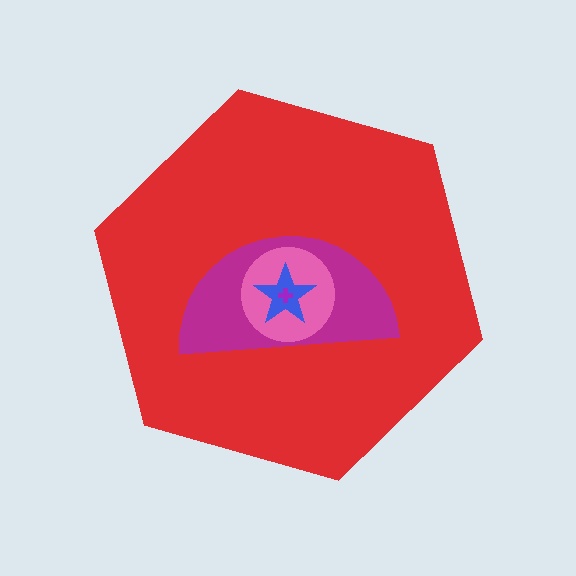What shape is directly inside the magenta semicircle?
The pink circle.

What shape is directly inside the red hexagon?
The magenta semicircle.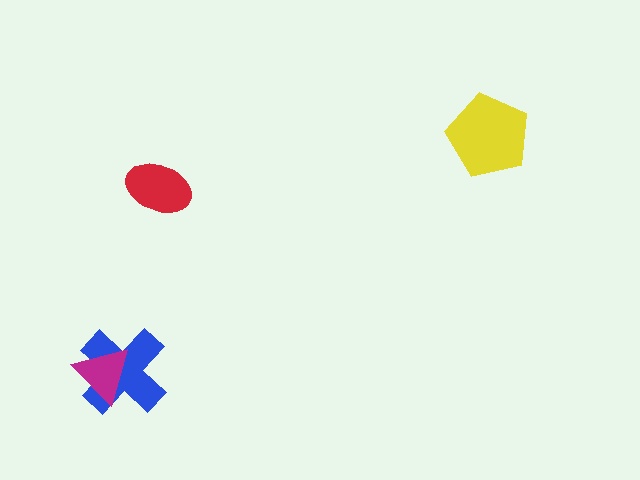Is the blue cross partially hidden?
Yes, it is partially covered by another shape.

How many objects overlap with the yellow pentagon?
0 objects overlap with the yellow pentagon.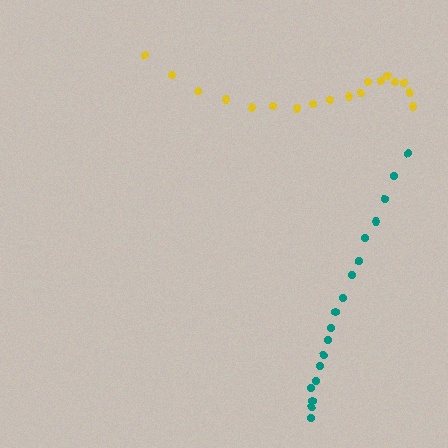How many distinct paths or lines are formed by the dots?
There are 2 distinct paths.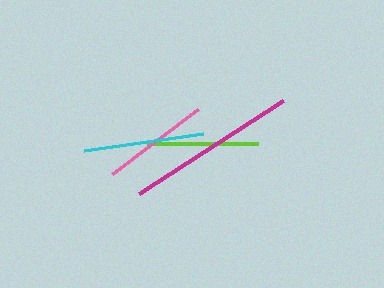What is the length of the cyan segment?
The cyan segment is approximately 120 pixels long.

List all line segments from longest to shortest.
From longest to shortest: magenta, cyan, lime, pink.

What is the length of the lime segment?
The lime segment is approximately 111 pixels long.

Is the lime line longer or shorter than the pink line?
The lime line is longer than the pink line.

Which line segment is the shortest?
The pink line is the shortest at approximately 108 pixels.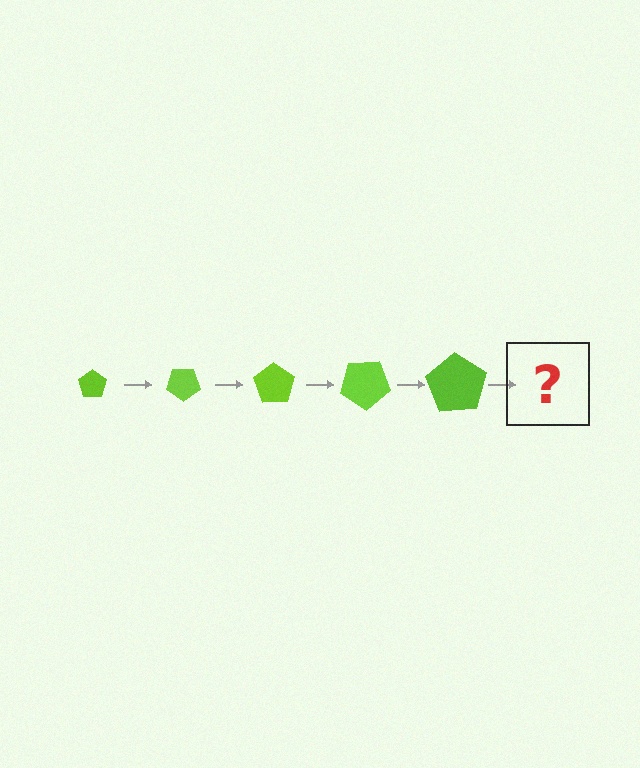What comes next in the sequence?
The next element should be a pentagon, larger than the previous one and rotated 175 degrees from the start.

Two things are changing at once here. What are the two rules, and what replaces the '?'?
The two rules are that the pentagon grows larger each step and it rotates 35 degrees each step. The '?' should be a pentagon, larger than the previous one and rotated 175 degrees from the start.